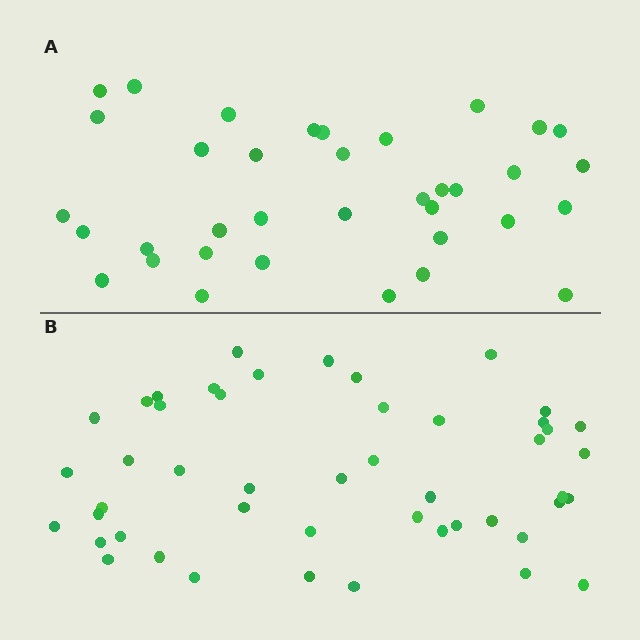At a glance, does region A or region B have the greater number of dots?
Region B (the bottom region) has more dots.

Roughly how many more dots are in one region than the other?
Region B has roughly 12 or so more dots than region A.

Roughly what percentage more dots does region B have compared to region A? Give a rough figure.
About 35% more.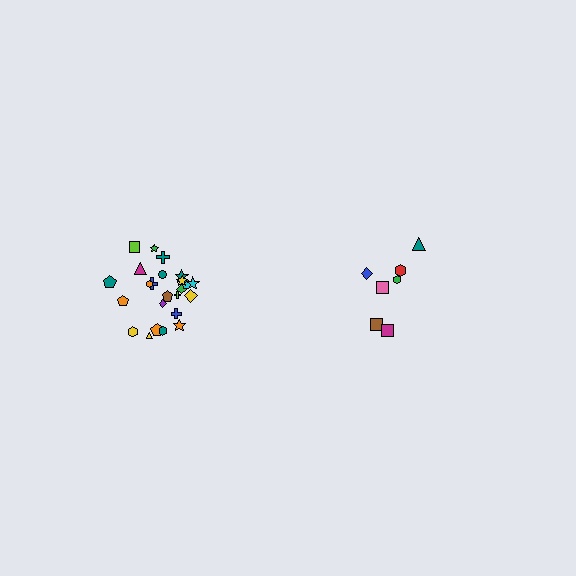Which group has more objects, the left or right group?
The left group.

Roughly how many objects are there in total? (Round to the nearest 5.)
Roughly 30 objects in total.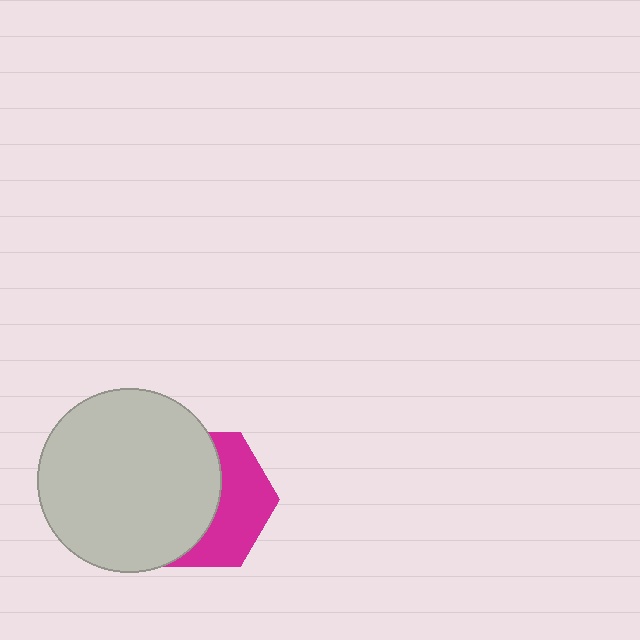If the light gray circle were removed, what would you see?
You would see the complete magenta hexagon.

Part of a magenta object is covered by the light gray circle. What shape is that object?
It is a hexagon.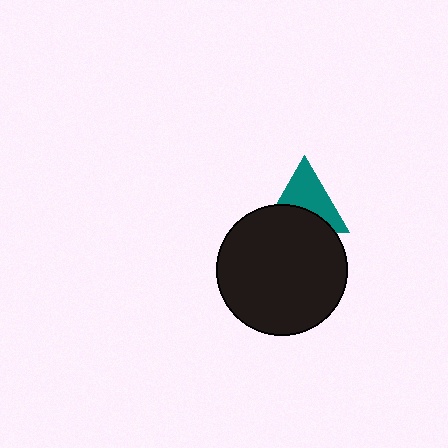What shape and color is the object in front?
The object in front is a black circle.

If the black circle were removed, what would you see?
You would see the complete teal triangle.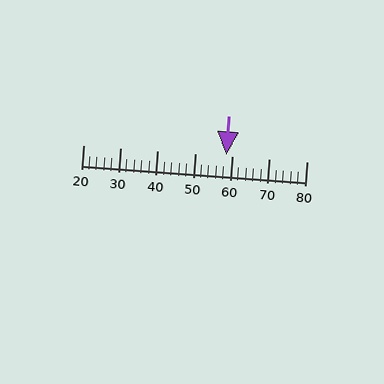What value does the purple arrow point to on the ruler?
The purple arrow points to approximately 58.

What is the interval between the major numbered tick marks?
The major tick marks are spaced 10 units apart.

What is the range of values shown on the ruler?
The ruler shows values from 20 to 80.